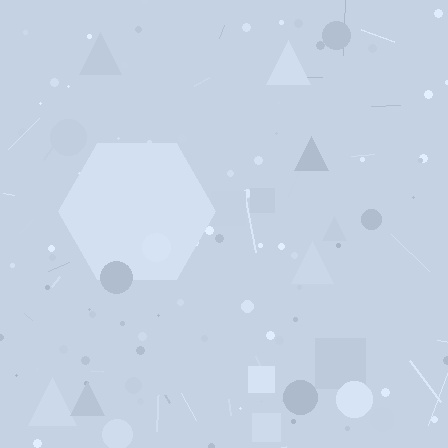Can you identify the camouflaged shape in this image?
The camouflaged shape is a hexagon.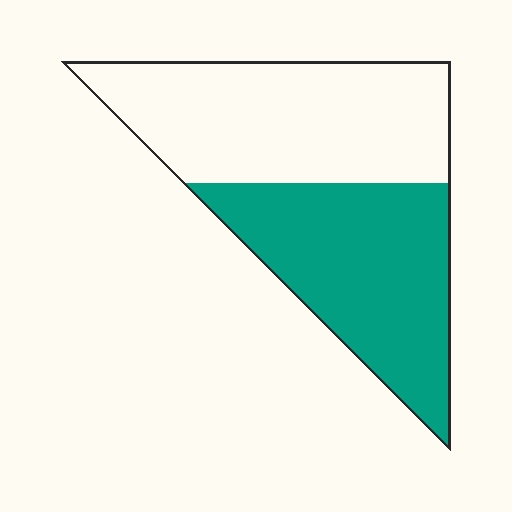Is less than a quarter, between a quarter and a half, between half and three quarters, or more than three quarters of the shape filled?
Between a quarter and a half.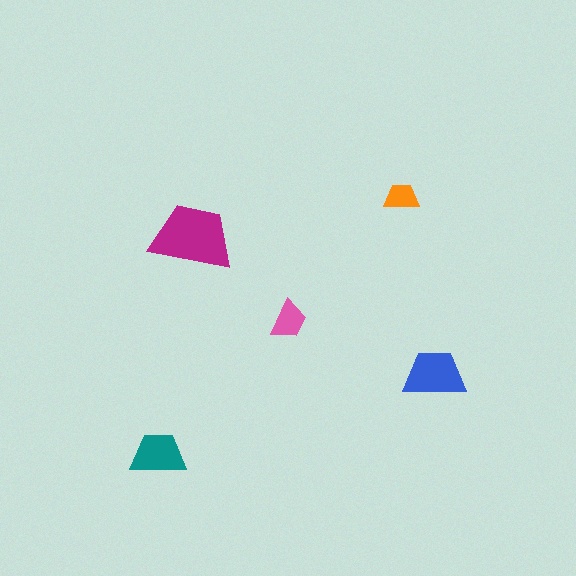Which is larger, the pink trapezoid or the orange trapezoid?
The pink one.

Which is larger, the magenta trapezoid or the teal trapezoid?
The magenta one.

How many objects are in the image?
There are 5 objects in the image.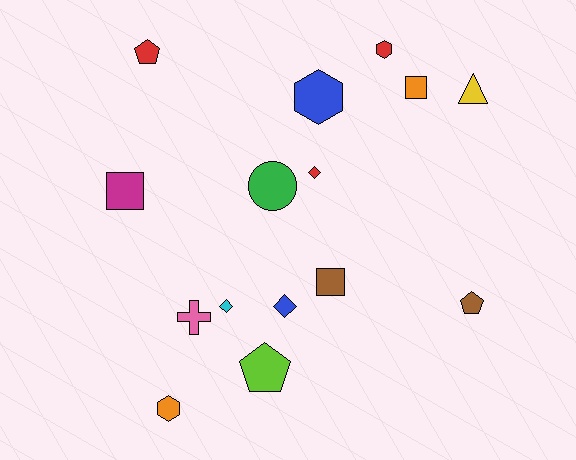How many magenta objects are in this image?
There is 1 magenta object.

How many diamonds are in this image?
There are 3 diamonds.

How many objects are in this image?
There are 15 objects.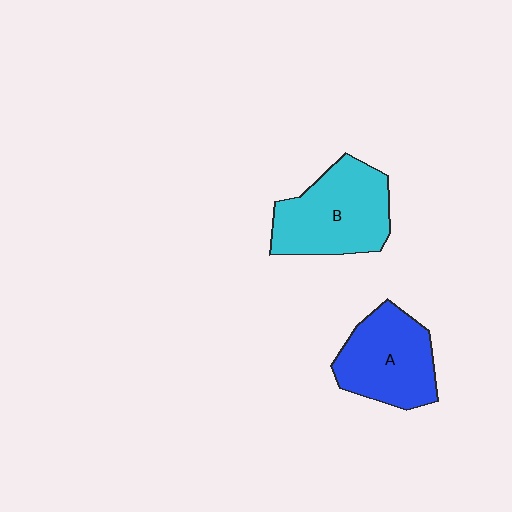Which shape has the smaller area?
Shape A (blue).